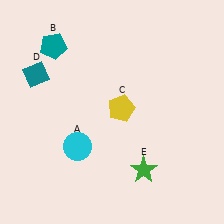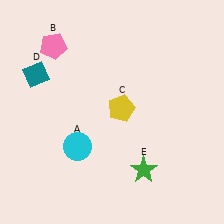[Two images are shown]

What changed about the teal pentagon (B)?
In Image 1, B is teal. In Image 2, it changed to pink.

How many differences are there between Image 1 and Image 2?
There is 1 difference between the two images.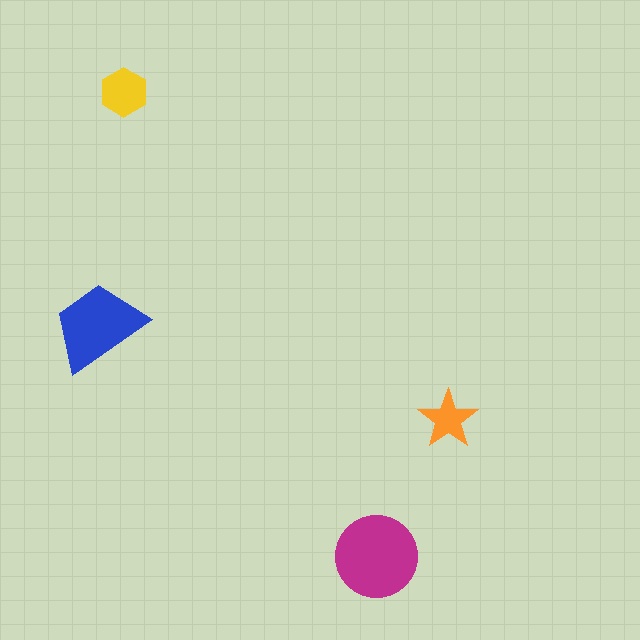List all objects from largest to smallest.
The magenta circle, the blue trapezoid, the yellow hexagon, the orange star.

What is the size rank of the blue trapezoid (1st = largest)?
2nd.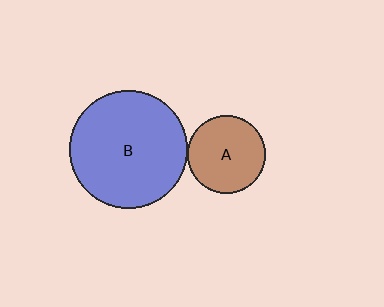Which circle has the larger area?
Circle B (blue).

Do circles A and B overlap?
Yes.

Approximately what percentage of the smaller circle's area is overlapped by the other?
Approximately 5%.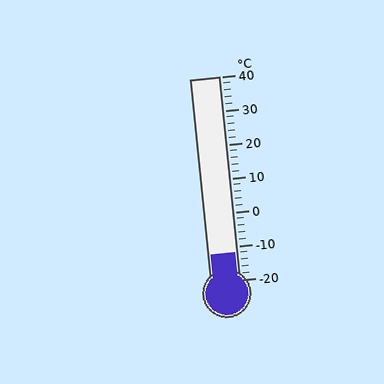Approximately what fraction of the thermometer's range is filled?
The thermometer is filled to approximately 15% of its range.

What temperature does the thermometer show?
The thermometer shows approximately -12°C.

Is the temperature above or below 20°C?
The temperature is below 20°C.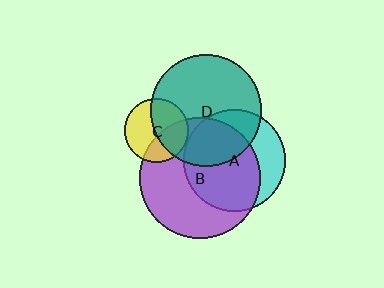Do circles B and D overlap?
Yes.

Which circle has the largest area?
Circle B (purple).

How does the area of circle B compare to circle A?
Approximately 1.4 times.